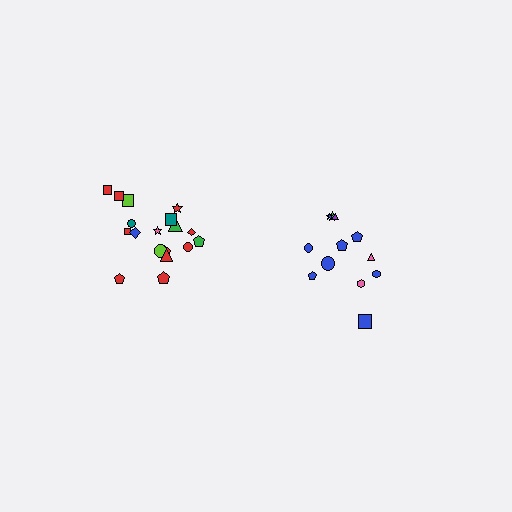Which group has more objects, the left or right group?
The left group.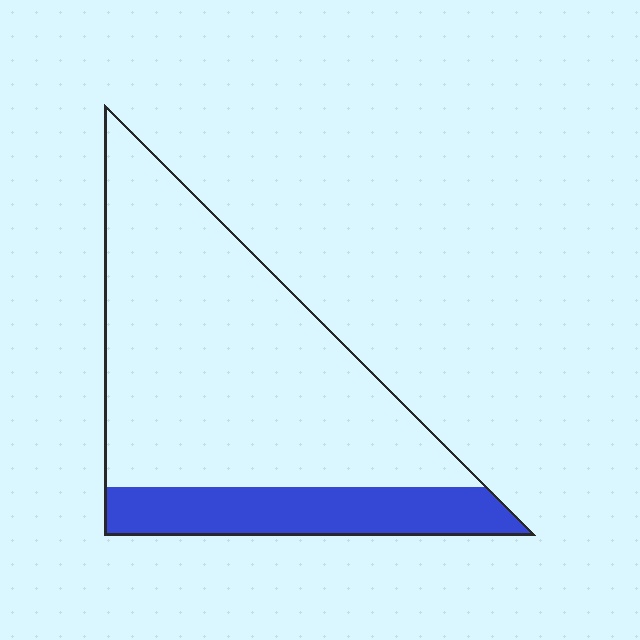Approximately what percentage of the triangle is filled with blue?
Approximately 20%.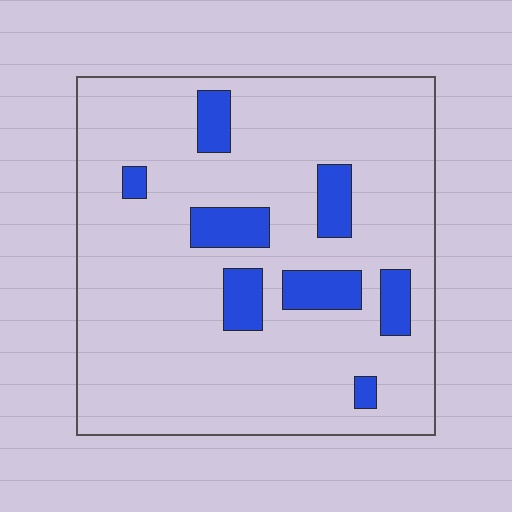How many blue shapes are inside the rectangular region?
8.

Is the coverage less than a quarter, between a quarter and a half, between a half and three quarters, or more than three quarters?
Less than a quarter.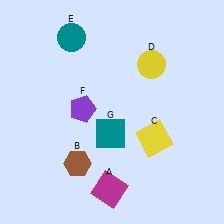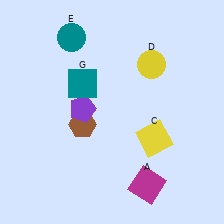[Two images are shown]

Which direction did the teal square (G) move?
The teal square (G) moved up.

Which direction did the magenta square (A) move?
The magenta square (A) moved right.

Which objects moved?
The objects that moved are: the magenta square (A), the brown hexagon (B), the teal square (G).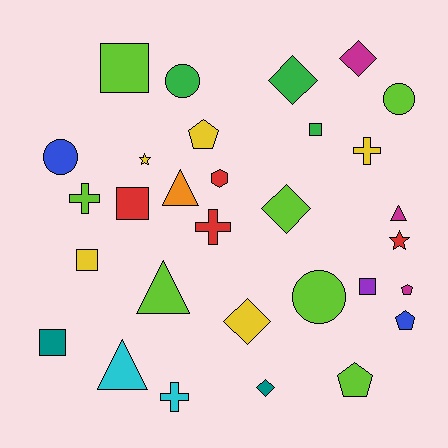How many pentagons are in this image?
There are 4 pentagons.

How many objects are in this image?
There are 30 objects.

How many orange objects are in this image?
There is 1 orange object.